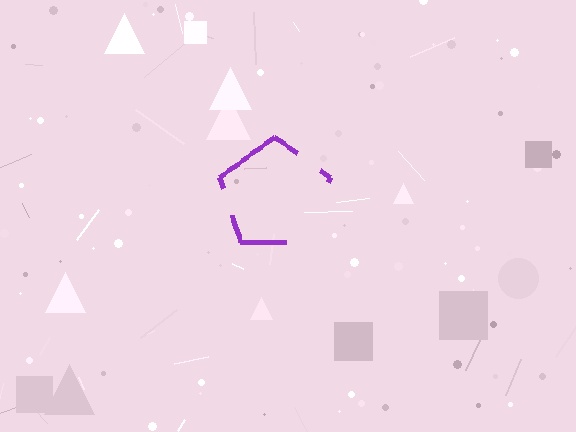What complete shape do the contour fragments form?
The contour fragments form a pentagon.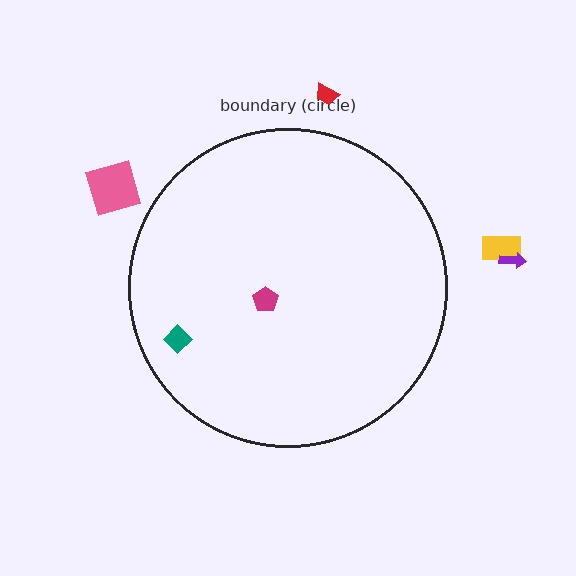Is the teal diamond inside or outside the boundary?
Inside.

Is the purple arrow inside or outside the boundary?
Outside.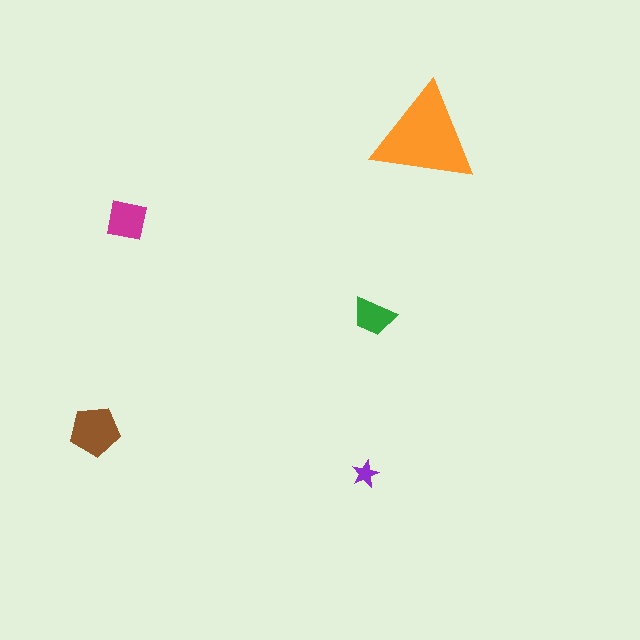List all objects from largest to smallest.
The orange triangle, the brown pentagon, the magenta square, the green trapezoid, the purple star.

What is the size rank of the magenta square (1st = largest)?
3rd.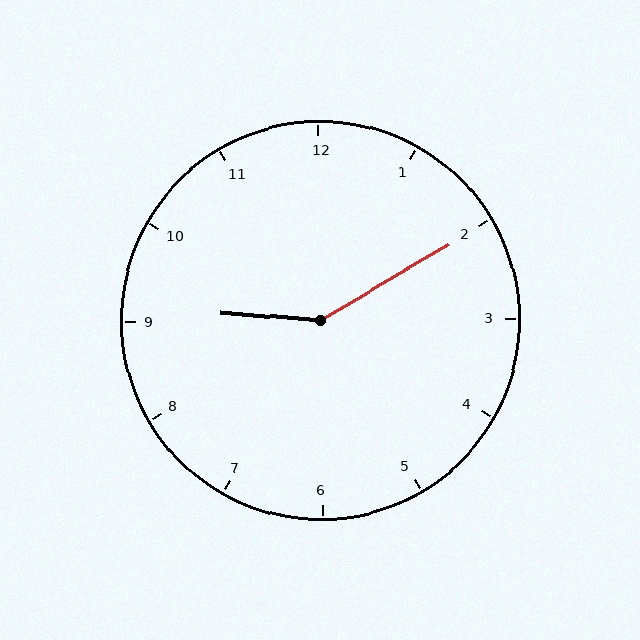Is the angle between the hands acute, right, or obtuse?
It is obtuse.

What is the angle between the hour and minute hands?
Approximately 145 degrees.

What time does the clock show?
9:10.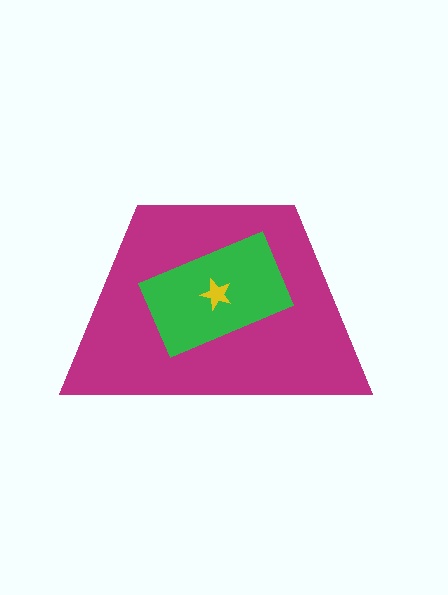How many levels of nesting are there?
3.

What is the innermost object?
The yellow star.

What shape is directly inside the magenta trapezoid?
The green rectangle.